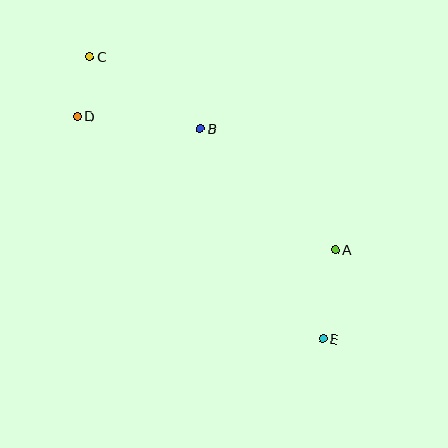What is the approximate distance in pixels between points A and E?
The distance between A and E is approximately 90 pixels.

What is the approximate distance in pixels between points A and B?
The distance between A and B is approximately 181 pixels.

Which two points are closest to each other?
Points C and D are closest to each other.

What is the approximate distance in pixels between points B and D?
The distance between B and D is approximately 123 pixels.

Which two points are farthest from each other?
Points C and E are farthest from each other.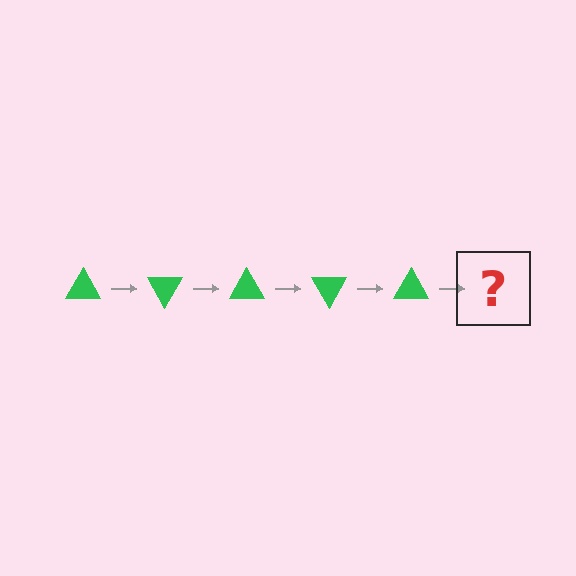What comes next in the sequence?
The next element should be a green triangle rotated 300 degrees.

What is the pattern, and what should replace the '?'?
The pattern is that the triangle rotates 60 degrees each step. The '?' should be a green triangle rotated 300 degrees.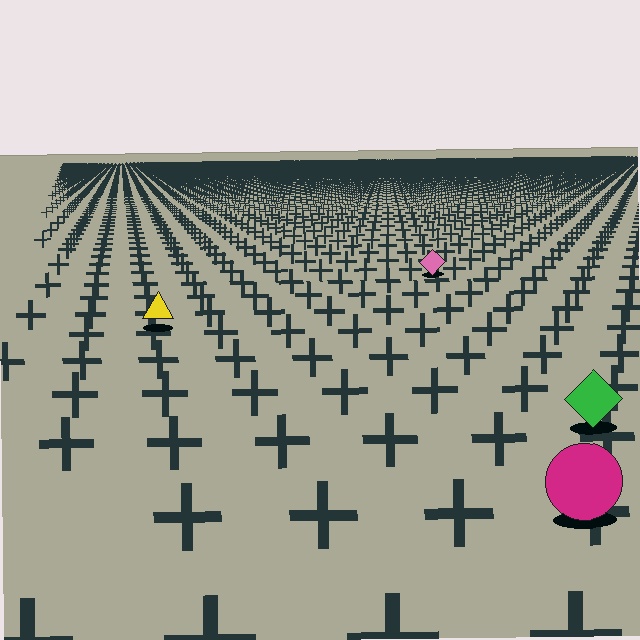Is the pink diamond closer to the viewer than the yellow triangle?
No. The yellow triangle is closer — you can tell from the texture gradient: the ground texture is coarser near it.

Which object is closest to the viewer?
The magenta circle is closest. The texture marks near it are larger and more spread out.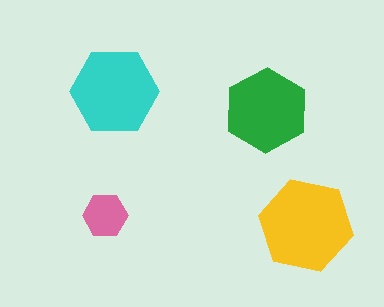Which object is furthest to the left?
The pink hexagon is leftmost.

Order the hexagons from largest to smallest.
the yellow one, the cyan one, the green one, the pink one.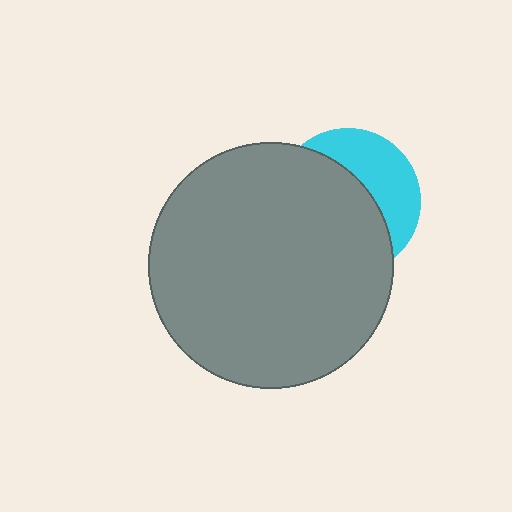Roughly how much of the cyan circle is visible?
A small part of it is visible (roughly 37%).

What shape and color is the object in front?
The object in front is a gray circle.